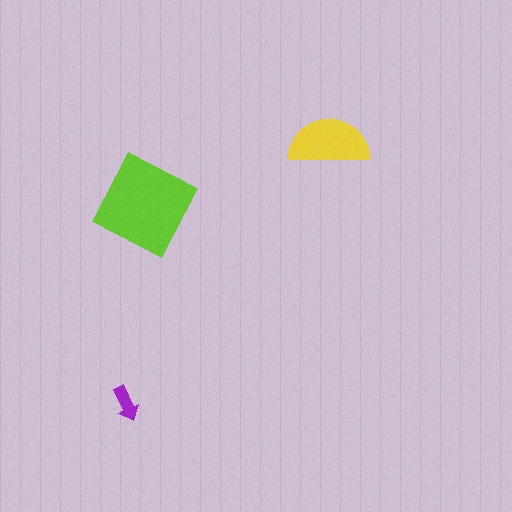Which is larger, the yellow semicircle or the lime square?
The lime square.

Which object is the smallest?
The purple arrow.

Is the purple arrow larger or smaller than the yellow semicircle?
Smaller.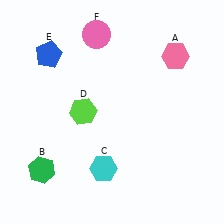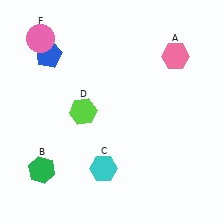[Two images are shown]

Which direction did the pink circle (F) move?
The pink circle (F) moved left.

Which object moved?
The pink circle (F) moved left.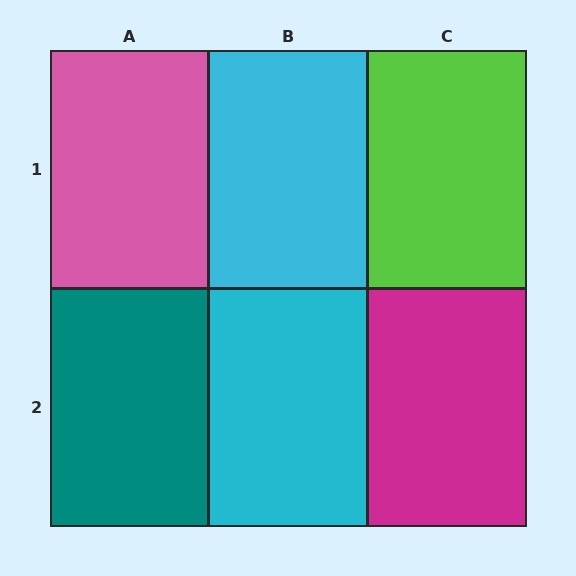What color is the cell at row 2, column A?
Teal.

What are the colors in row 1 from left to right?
Pink, cyan, lime.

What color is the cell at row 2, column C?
Magenta.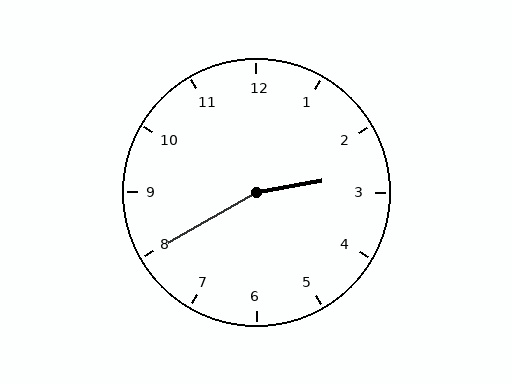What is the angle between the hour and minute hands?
Approximately 160 degrees.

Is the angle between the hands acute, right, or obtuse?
It is obtuse.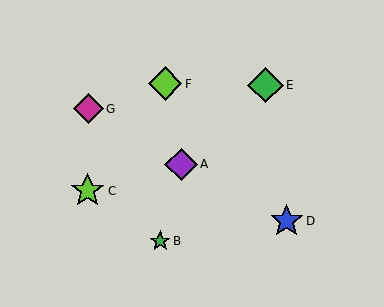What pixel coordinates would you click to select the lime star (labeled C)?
Click at (88, 191) to select the lime star C.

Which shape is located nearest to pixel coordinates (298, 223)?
The blue star (labeled D) at (287, 221) is nearest to that location.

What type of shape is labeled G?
Shape G is a magenta diamond.